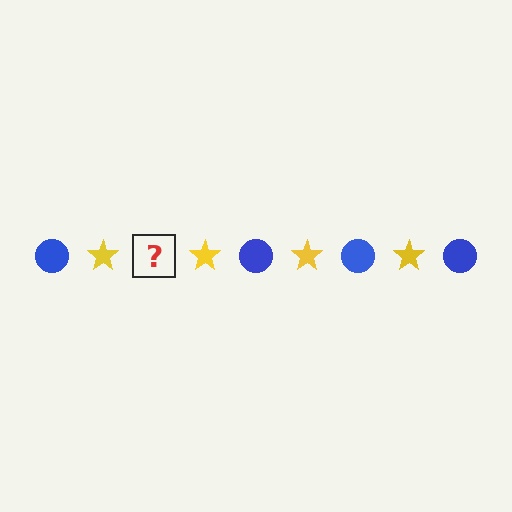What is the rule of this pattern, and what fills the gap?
The rule is that the pattern alternates between blue circle and yellow star. The gap should be filled with a blue circle.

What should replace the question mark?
The question mark should be replaced with a blue circle.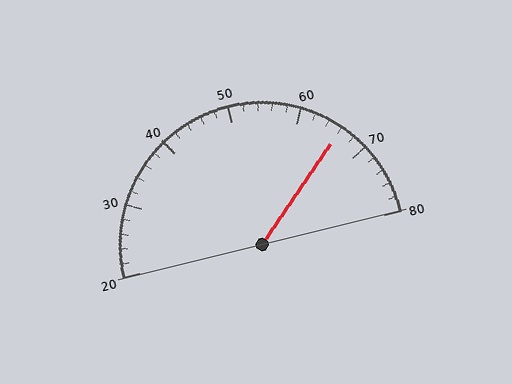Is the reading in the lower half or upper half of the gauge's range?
The reading is in the upper half of the range (20 to 80).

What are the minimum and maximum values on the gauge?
The gauge ranges from 20 to 80.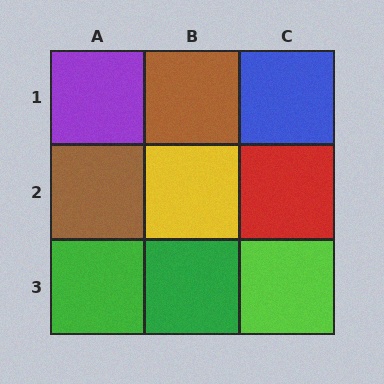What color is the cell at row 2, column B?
Yellow.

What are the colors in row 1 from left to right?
Purple, brown, blue.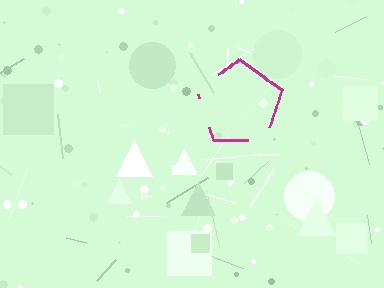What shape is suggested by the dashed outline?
The dashed outline suggests a pentagon.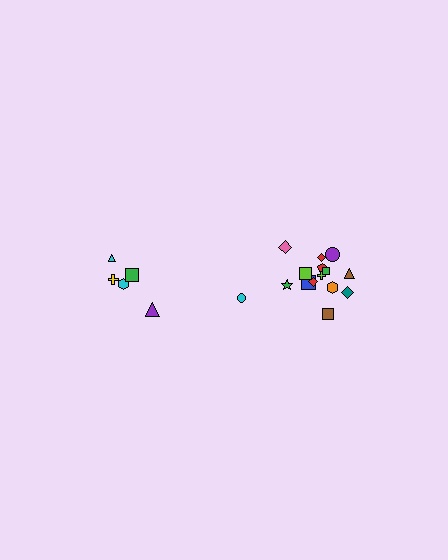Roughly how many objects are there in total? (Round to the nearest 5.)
Roughly 20 objects in total.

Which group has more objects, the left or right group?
The right group.